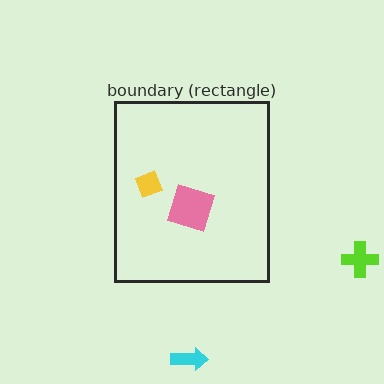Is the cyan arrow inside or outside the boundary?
Outside.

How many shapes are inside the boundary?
2 inside, 2 outside.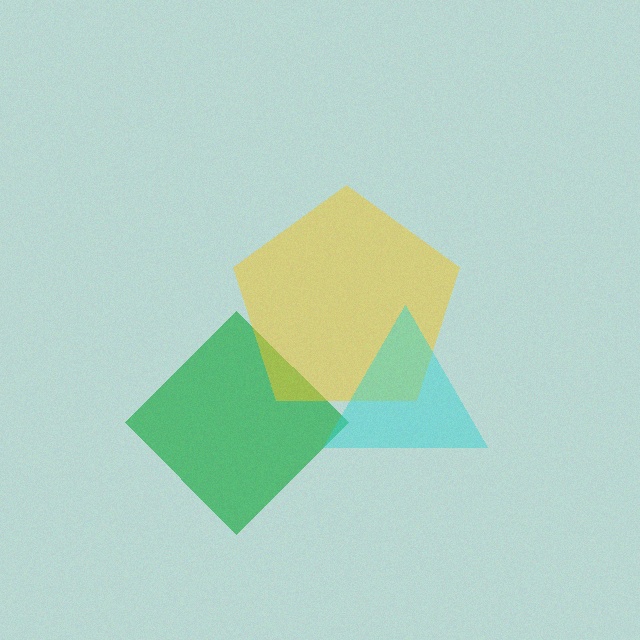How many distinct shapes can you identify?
There are 3 distinct shapes: a green diamond, a yellow pentagon, a cyan triangle.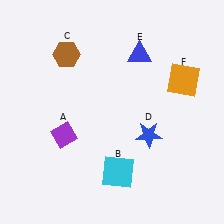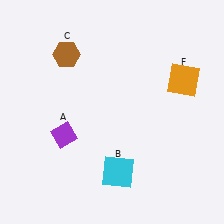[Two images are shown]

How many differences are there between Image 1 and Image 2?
There are 2 differences between the two images.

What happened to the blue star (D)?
The blue star (D) was removed in Image 2. It was in the bottom-right area of Image 1.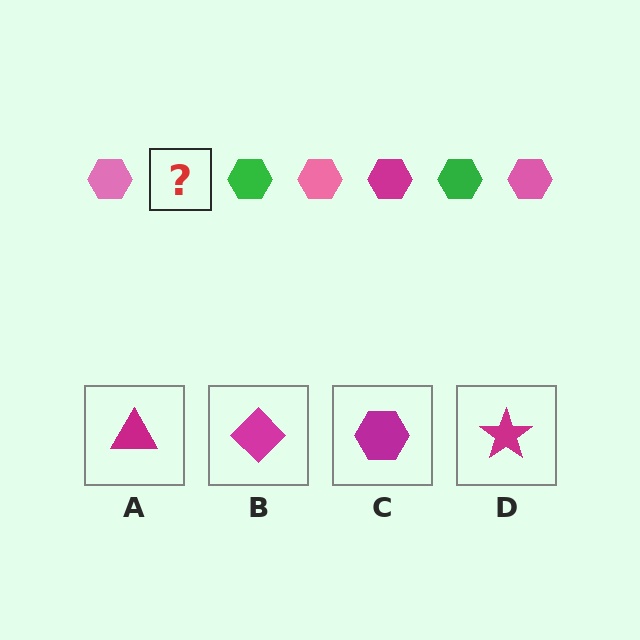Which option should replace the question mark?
Option C.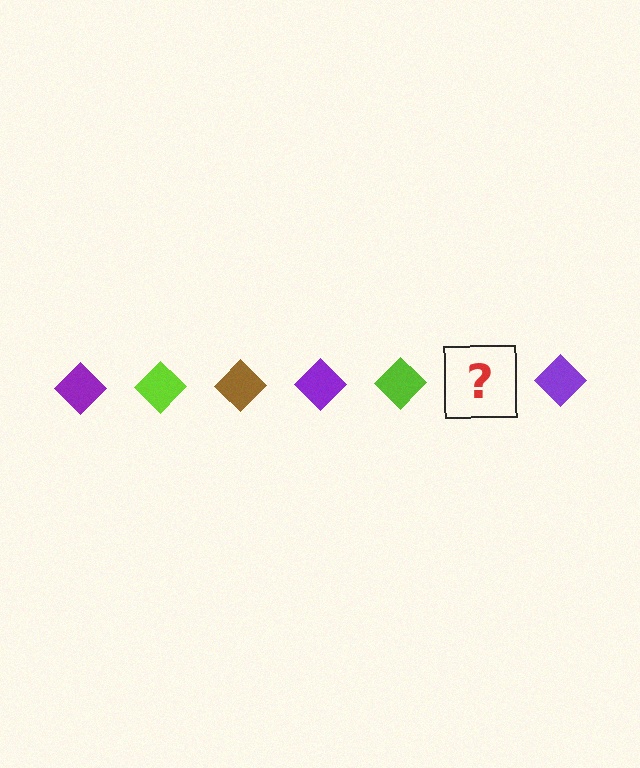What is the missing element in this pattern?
The missing element is a brown diamond.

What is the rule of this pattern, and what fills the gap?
The rule is that the pattern cycles through purple, lime, brown diamonds. The gap should be filled with a brown diamond.